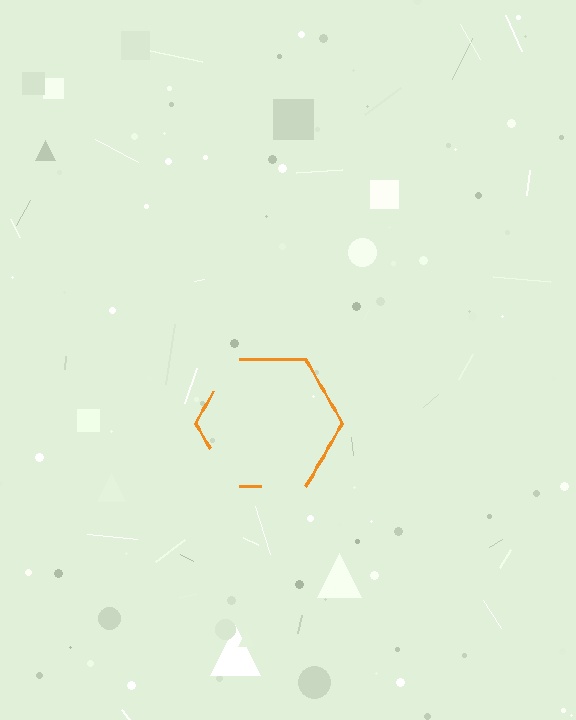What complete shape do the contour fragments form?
The contour fragments form a hexagon.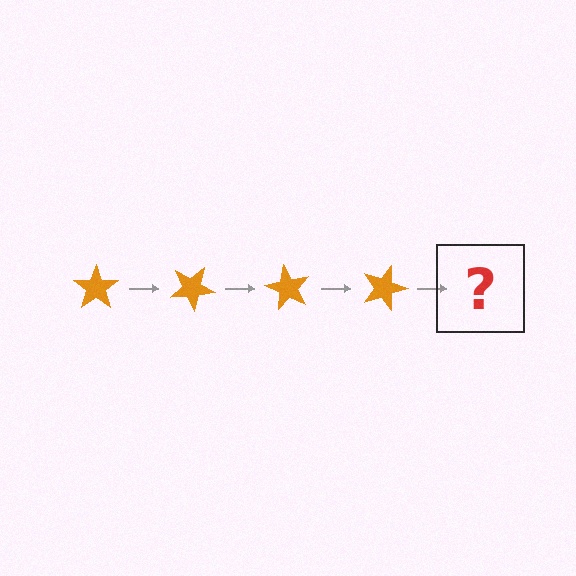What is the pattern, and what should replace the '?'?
The pattern is that the star rotates 30 degrees each step. The '?' should be an orange star rotated 120 degrees.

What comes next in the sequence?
The next element should be an orange star rotated 120 degrees.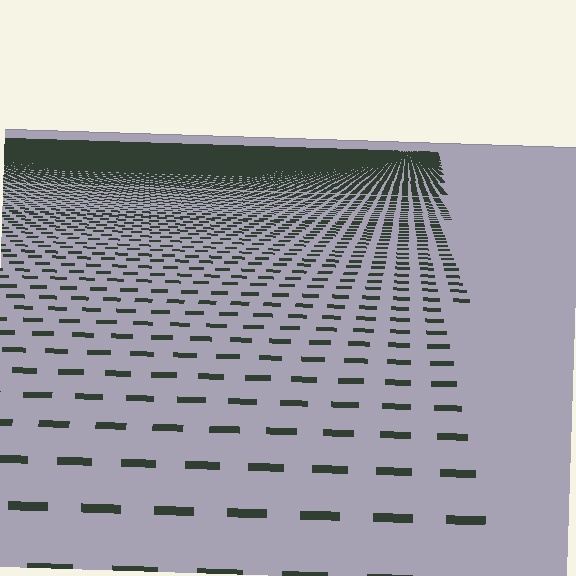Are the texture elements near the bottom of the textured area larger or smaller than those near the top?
Larger. Near the bottom, elements are closer to the viewer and appear at a bigger on-screen size.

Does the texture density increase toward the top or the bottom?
Density increases toward the top.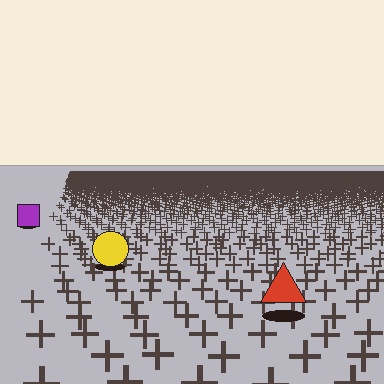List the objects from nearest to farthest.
From nearest to farthest: the red triangle, the yellow circle, the purple square.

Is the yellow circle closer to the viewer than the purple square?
Yes. The yellow circle is closer — you can tell from the texture gradient: the ground texture is coarser near it.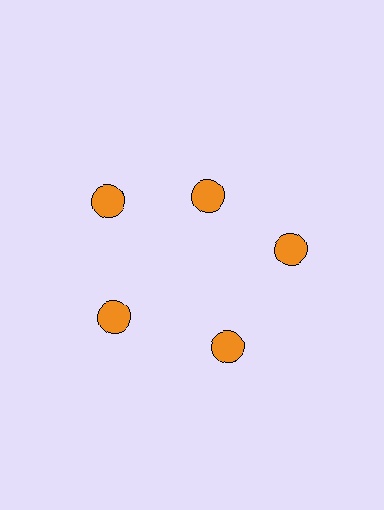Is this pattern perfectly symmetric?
No. The 5 orange circles are arranged in a ring, but one element near the 1 o'clock position is pulled inward toward the center, breaking the 5-fold rotational symmetry.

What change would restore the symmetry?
The symmetry would be restored by moving it outward, back onto the ring so that all 5 circles sit at equal angles and equal distance from the center.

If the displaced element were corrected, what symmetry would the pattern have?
It would have 5-fold rotational symmetry — the pattern would map onto itself every 72 degrees.